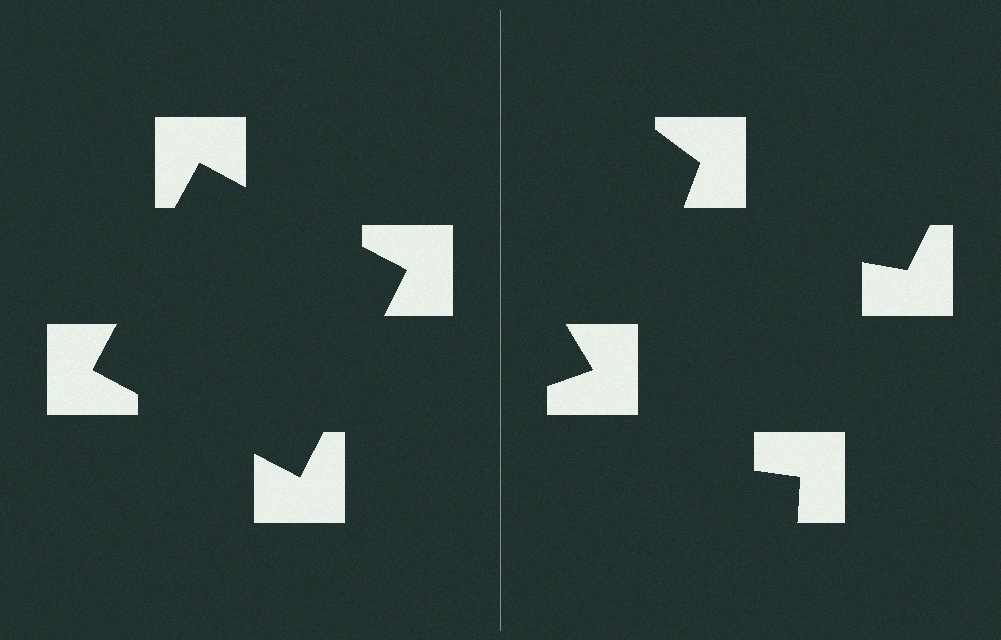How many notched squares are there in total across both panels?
8 — 4 on each side.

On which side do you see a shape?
An illusory square appears on the left side. On the right side the wedge cuts are rotated, so no coherent shape forms.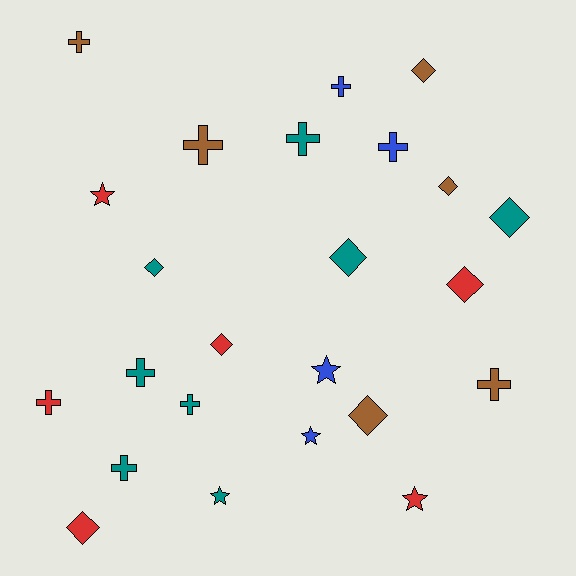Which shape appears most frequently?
Cross, with 10 objects.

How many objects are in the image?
There are 24 objects.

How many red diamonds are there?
There are 3 red diamonds.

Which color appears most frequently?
Teal, with 8 objects.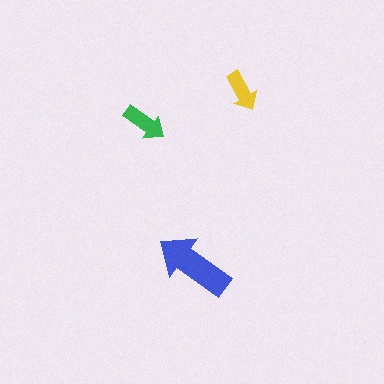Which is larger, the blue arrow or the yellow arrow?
The blue one.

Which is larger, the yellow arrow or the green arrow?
The green one.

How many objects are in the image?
There are 3 objects in the image.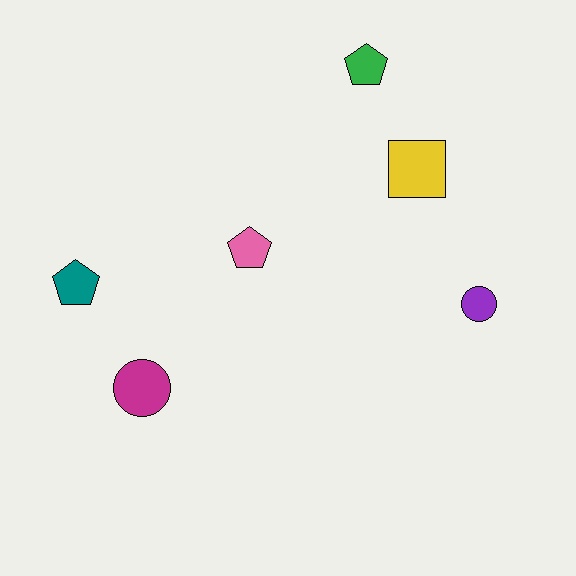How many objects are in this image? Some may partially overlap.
There are 6 objects.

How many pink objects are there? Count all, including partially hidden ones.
There is 1 pink object.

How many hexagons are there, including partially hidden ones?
There are no hexagons.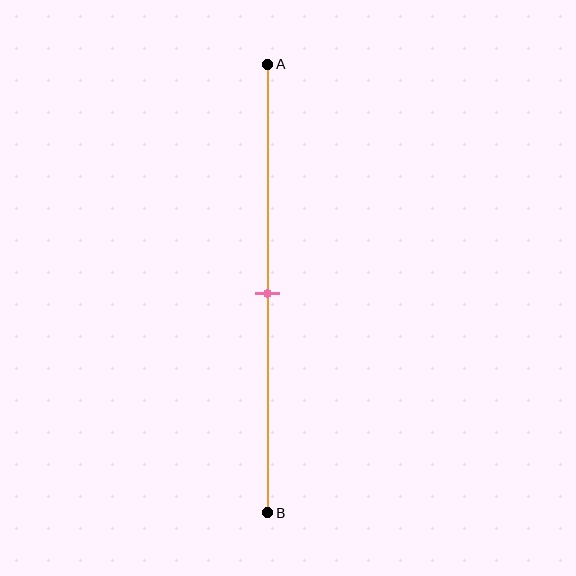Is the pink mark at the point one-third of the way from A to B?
No, the mark is at about 50% from A, not at the 33% one-third point.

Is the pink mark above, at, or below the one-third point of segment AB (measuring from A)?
The pink mark is below the one-third point of segment AB.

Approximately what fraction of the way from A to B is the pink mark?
The pink mark is approximately 50% of the way from A to B.